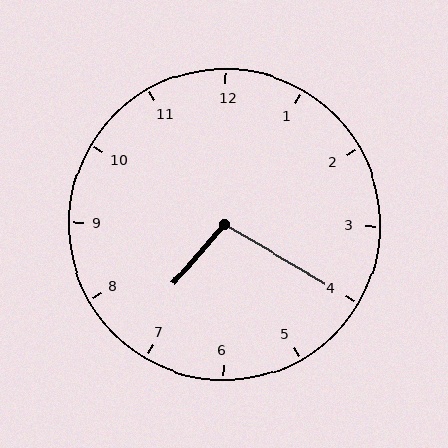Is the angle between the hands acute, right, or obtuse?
It is obtuse.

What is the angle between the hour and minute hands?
Approximately 100 degrees.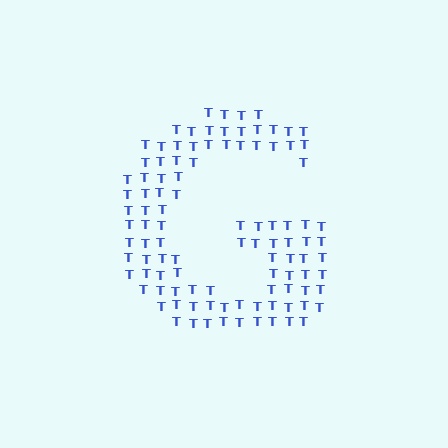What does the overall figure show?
The overall figure shows the letter G.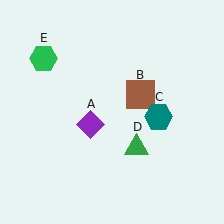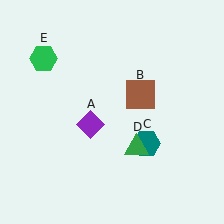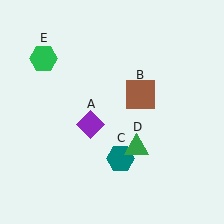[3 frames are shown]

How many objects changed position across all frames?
1 object changed position: teal hexagon (object C).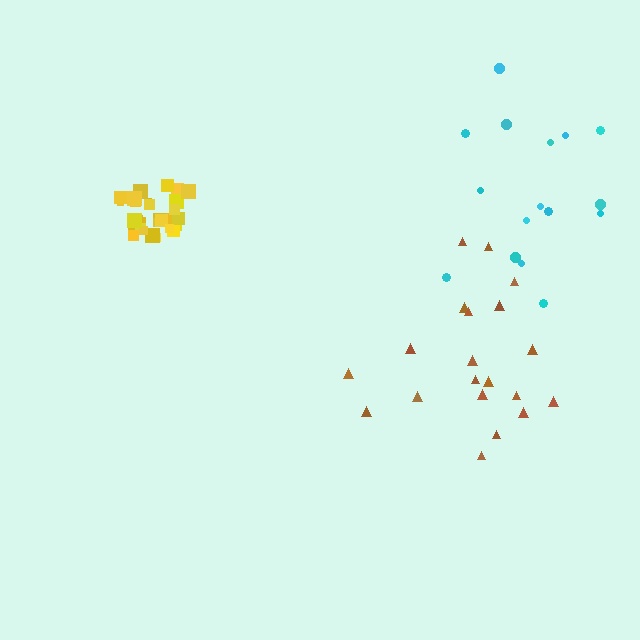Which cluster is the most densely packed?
Yellow.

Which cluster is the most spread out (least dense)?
Cyan.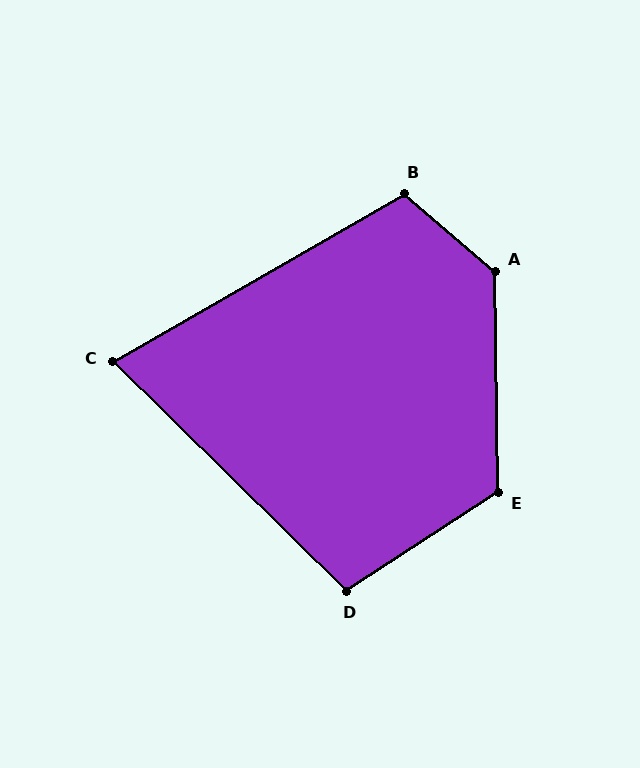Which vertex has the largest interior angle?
A, at approximately 131 degrees.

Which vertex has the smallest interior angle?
C, at approximately 74 degrees.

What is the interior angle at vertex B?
Approximately 109 degrees (obtuse).